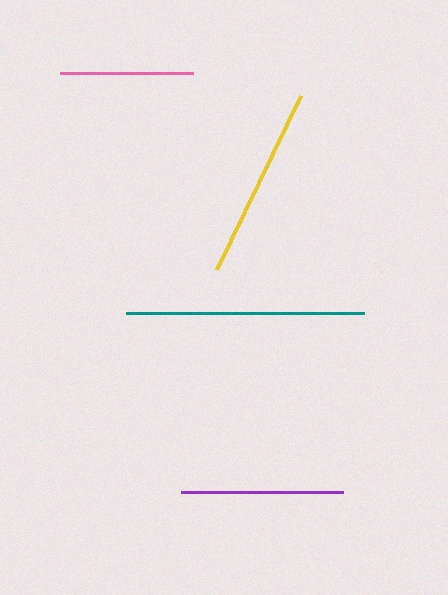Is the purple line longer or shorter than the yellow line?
The yellow line is longer than the purple line.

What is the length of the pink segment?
The pink segment is approximately 133 pixels long.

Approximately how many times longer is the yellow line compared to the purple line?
The yellow line is approximately 1.2 times the length of the purple line.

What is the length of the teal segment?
The teal segment is approximately 238 pixels long.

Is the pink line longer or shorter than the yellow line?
The yellow line is longer than the pink line.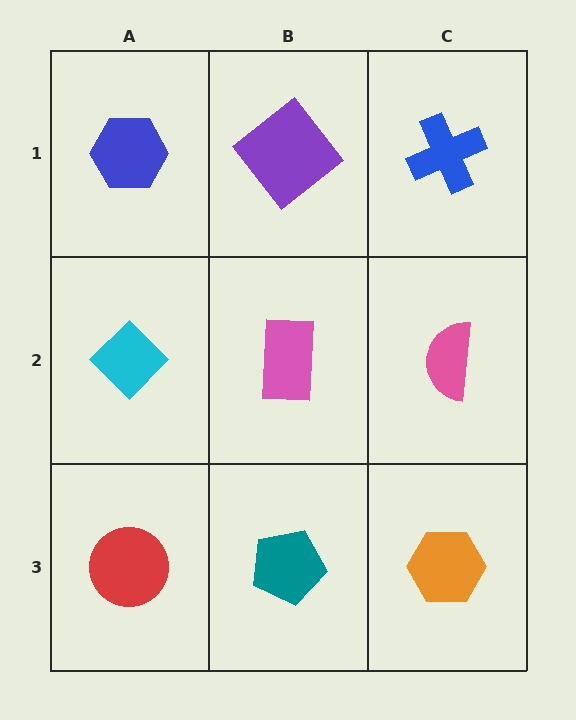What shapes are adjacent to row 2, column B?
A purple diamond (row 1, column B), a teal pentagon (row 3, column B), a cyan diamond (row 2, column A), a pink semicircle (row 2, column C).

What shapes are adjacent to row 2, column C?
A blue cross (row 1, column C), an orange hexagon (row 3, column C), a pink rectangle (row 2, column B).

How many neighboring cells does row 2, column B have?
4.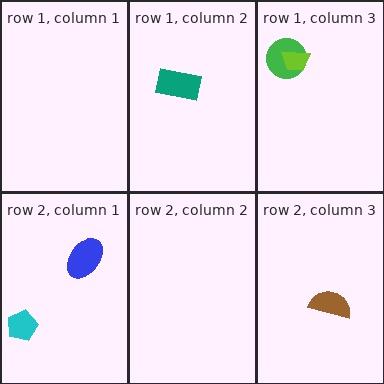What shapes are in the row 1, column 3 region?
The green circle, the lime trapezoid.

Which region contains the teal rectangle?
The row 1, column 2 region.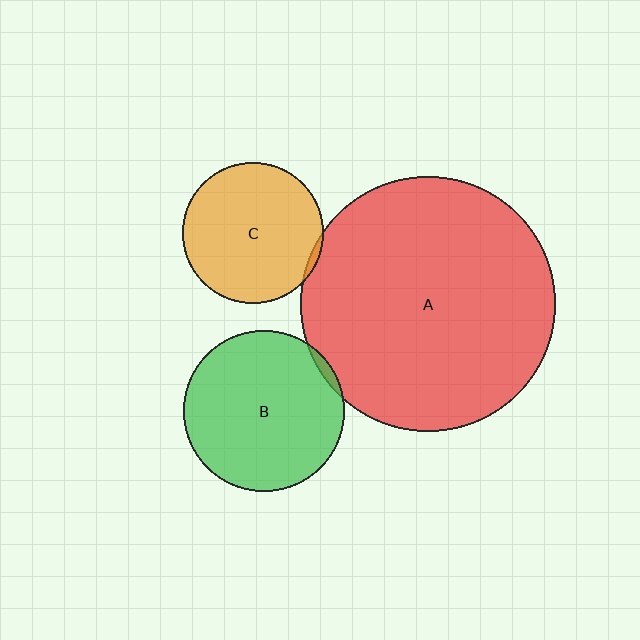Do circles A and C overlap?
Yes.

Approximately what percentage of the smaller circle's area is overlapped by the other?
Approximately 5%.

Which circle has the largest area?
Circle A (red).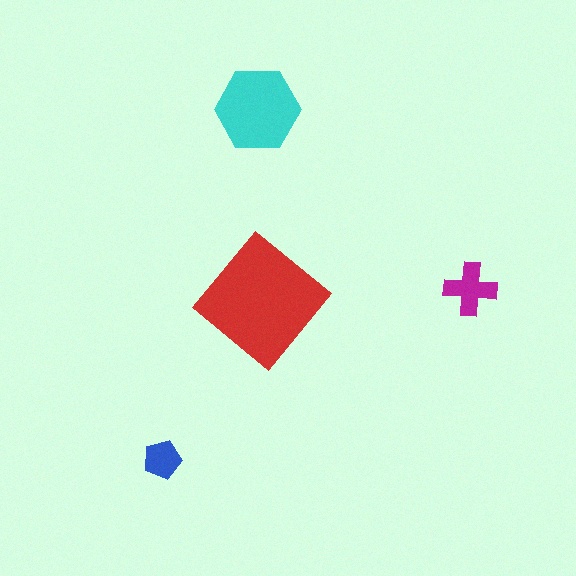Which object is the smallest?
The blue pentagon.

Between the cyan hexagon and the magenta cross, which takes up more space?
The cyan hexagon.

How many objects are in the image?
There are 4 objects in the image.